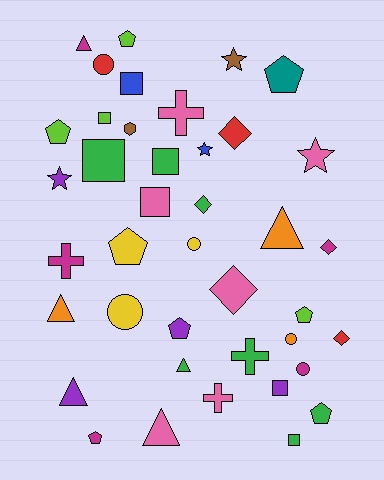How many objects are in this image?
There are 40 objects.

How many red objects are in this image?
There are 3 red objects.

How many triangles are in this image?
There are 6 triangles.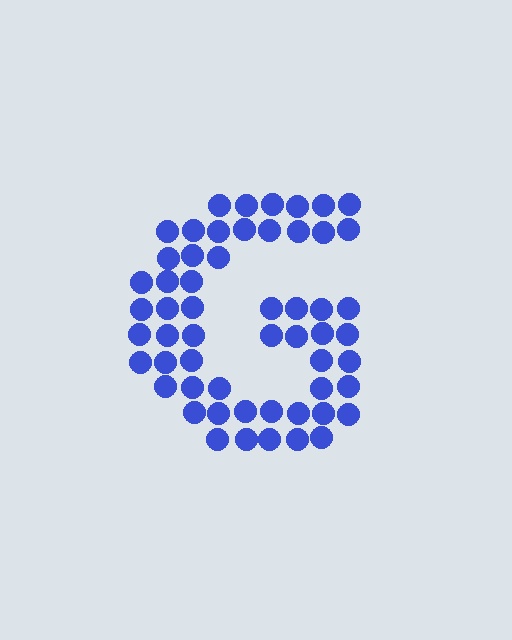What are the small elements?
The small elements are circles.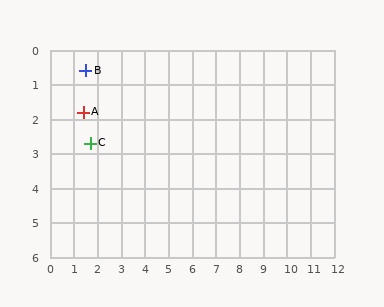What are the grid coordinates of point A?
Point A is at approximately (1.4, 1.8).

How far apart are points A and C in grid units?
Points A and C are about 0.9 grid units apart.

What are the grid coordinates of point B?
Point B is at approximately (1.5, 0.6).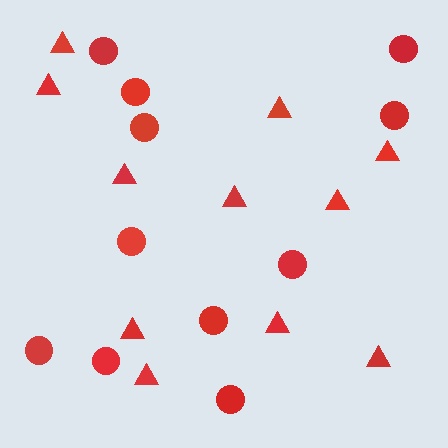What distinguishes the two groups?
There are 2 groups: one group of circles (11) and one group of triangles (11).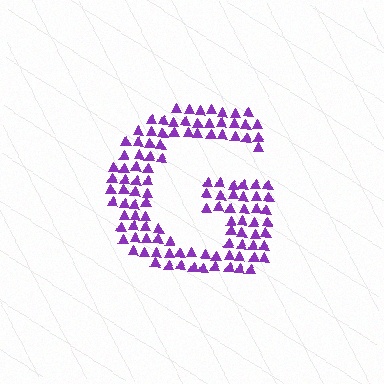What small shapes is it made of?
It is made of small triangles.